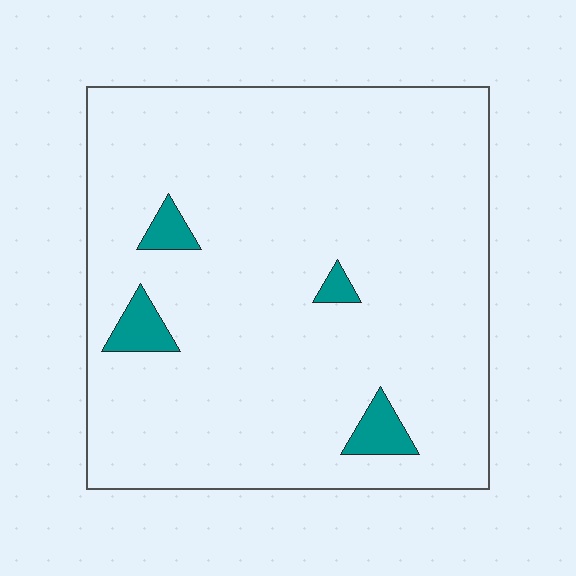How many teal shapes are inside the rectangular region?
4.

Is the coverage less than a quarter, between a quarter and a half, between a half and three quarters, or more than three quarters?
Less than a quarter.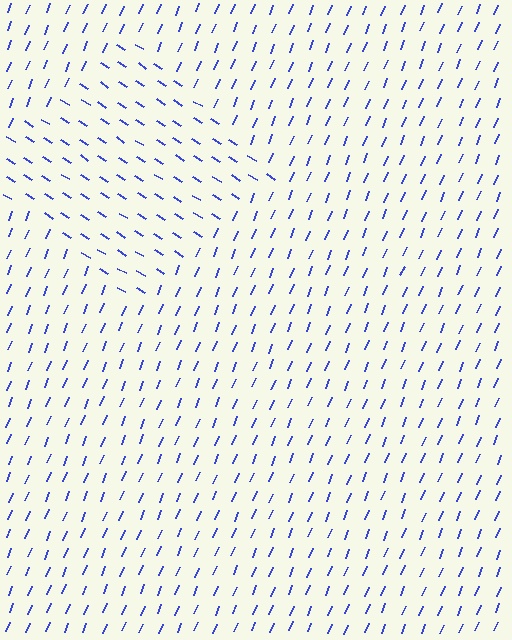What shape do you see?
I see a diamond.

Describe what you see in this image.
The image is filled with small blue line segments. A diamond region in the image has lines oriented differently from the surrounding lines, creating a visible texture boundary.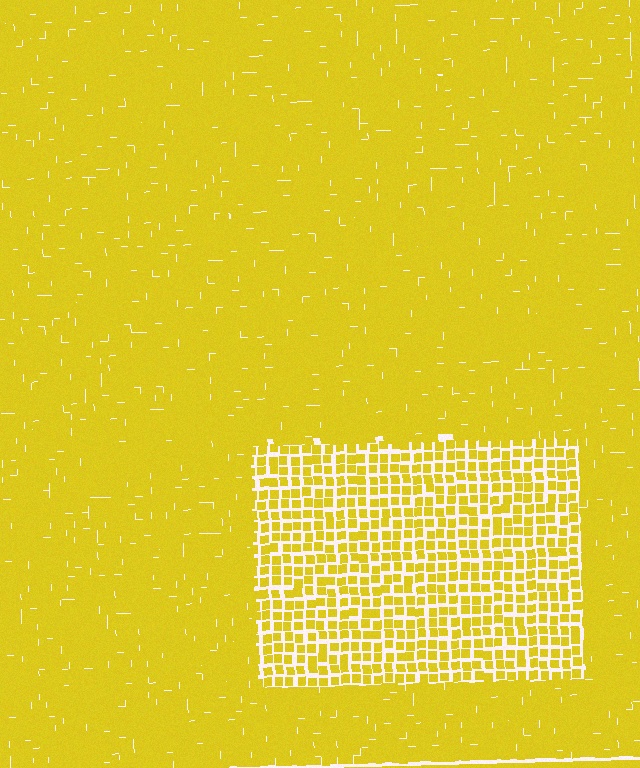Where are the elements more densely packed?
The elements are more densely packed outside the rectangle boundary.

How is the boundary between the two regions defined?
The boundary is defined by a change in element density (approximately 2.0x ratio). All elements are the same color, size, and shape.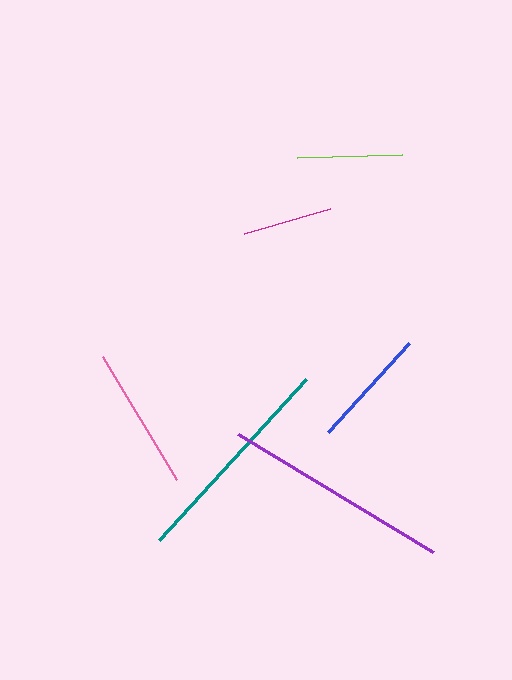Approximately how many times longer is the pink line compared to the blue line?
The pink line is approximately 1.2 times the length of the blue line.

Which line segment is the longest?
The purple line is the longest at approximately 228 pixels.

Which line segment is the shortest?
The magenta line is the shortest at approximately 89 pixels.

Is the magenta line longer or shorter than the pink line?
The pink line is longer than the magenta line.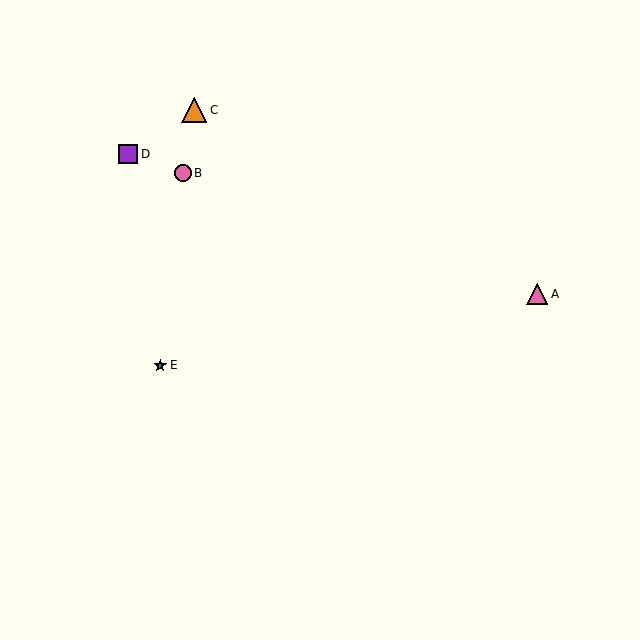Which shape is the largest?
The orange triangle (labeled C) is the largest.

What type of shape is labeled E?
Shape E is a teal star.